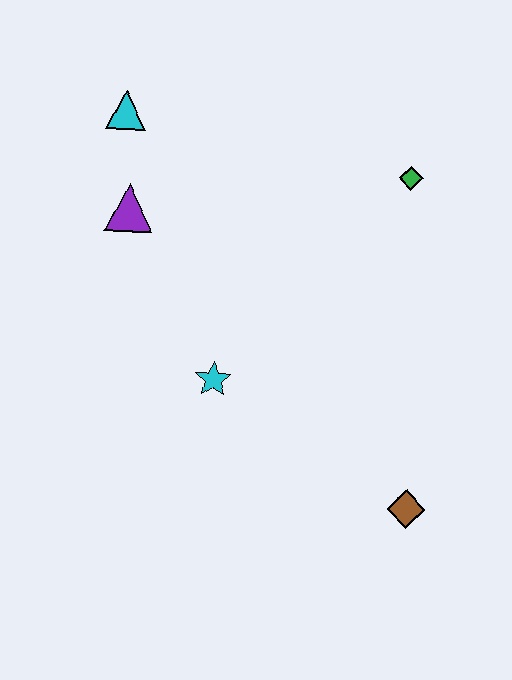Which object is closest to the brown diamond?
The cyan star is closest to the brown diamond.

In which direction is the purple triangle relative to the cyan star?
The purple triangle is above the cyan star.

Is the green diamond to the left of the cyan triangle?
No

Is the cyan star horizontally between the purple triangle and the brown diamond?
Yes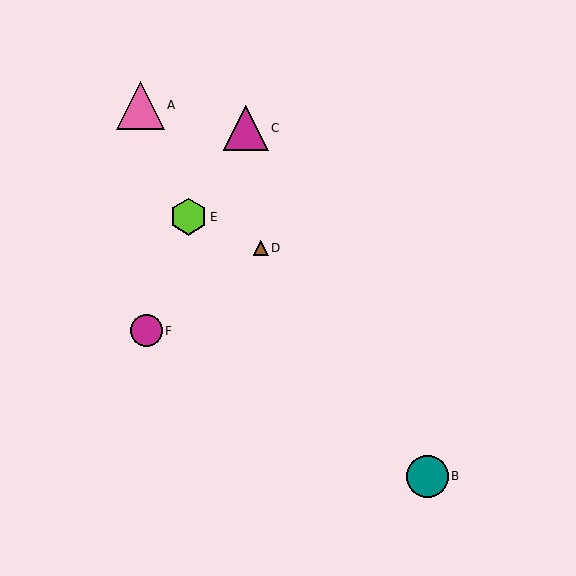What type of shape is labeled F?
Shape F is a magenta circle.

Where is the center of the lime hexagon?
The center of the lime hexagon is at (189, 217).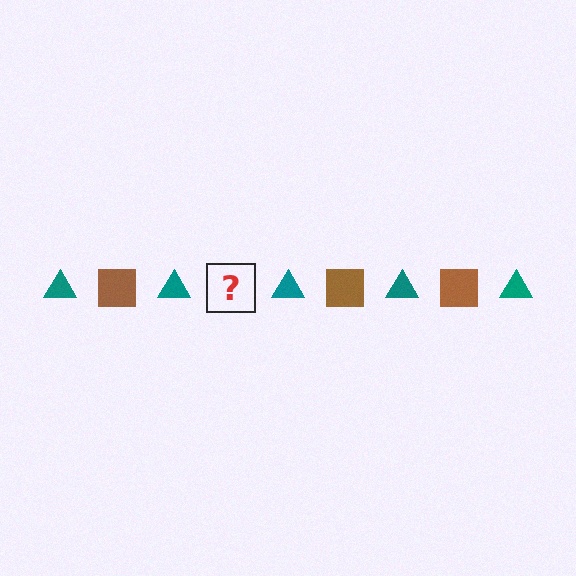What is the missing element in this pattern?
The missing element is a brown square.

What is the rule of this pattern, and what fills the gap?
The rule is that the pattern alternates between teal triangle and brown square. The gap should be filled with a brown square.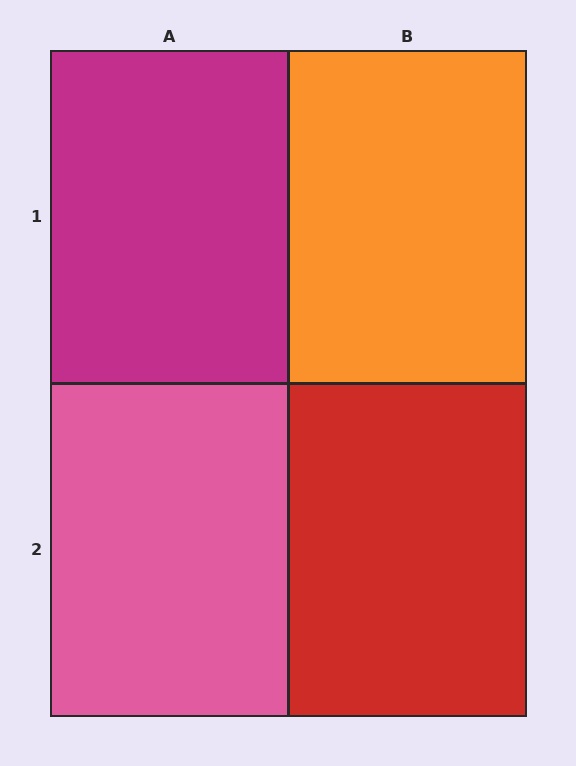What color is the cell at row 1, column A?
Magenta.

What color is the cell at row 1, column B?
Orange.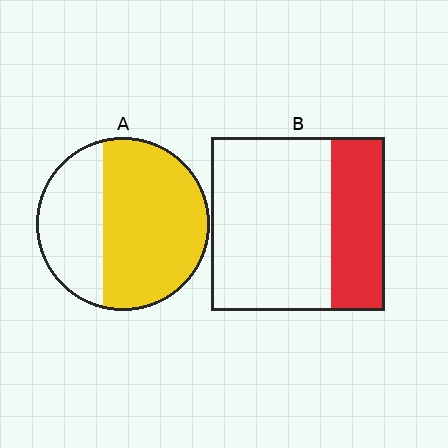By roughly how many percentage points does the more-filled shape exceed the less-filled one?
By roughly 35 percentage points (A over B).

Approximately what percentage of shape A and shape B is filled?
A is approximately 65% and B is approximately 30%.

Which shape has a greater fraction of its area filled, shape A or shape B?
Shape A.